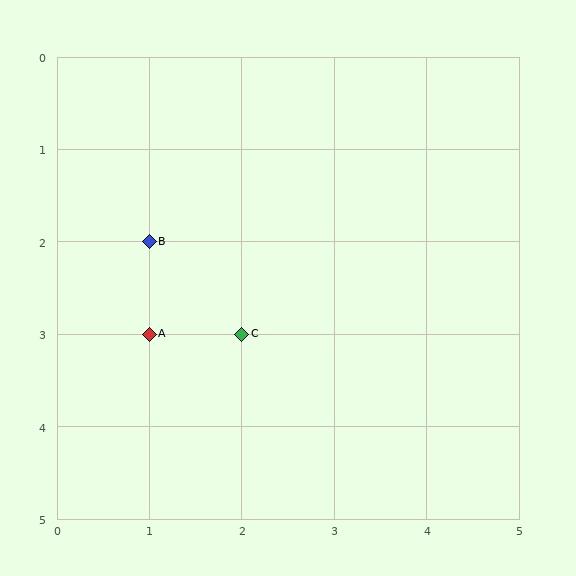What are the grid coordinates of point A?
Point A is at grid coordinates (1, 3).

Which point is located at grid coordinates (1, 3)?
Point A is at (1, 3).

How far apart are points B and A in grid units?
Points B and A are 1 row apart.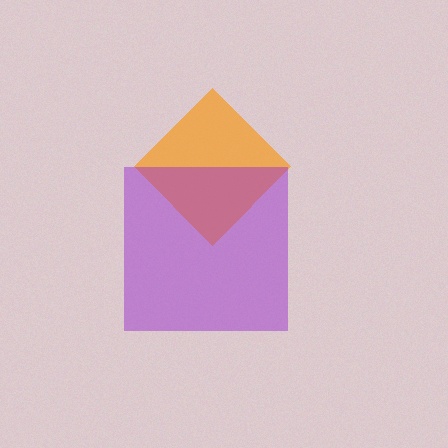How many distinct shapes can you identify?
There are 2 distinct shapes: an orange diamond, a purple square.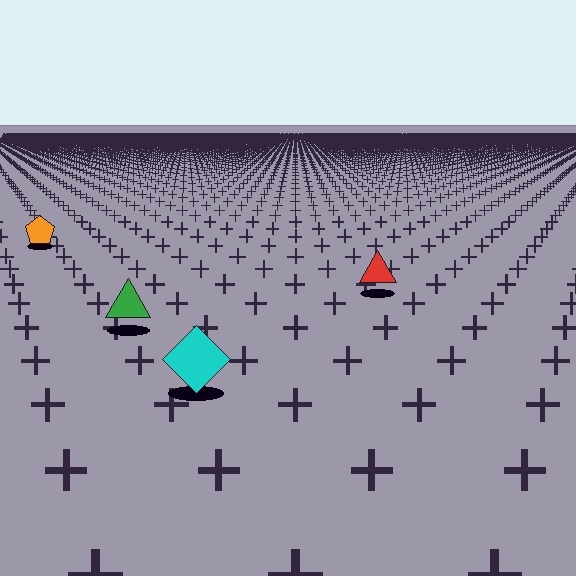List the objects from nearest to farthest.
From nearest to farthest: the cyan diamond, the green triangle, the red triangle, the orange pentagon.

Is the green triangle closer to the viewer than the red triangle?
Yes. The green triangle is closer — you can tell from the texture gradient: the ground texture is coarser near it.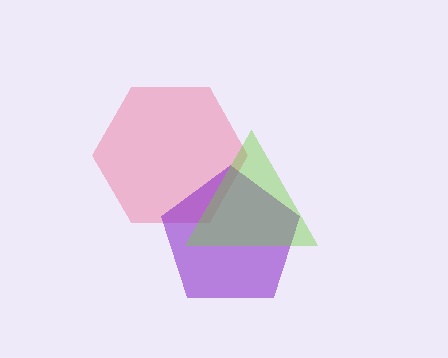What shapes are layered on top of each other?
The layered shapes are: a pink hexagon, a purple pentagon, a lime triangle.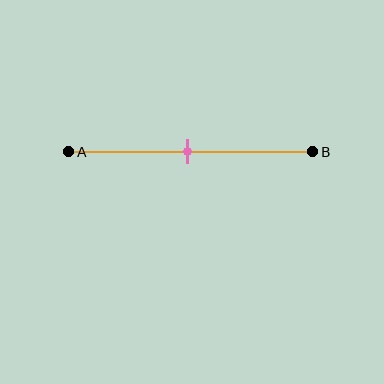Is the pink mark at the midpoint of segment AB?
Yes, the mark is approximately at the midpoint.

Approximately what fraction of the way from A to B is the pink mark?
The pink mark is approximately 50% of the way from A to B.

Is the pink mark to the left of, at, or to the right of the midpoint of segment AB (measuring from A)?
The pink mark is approximately at the midpoint of segment AB.